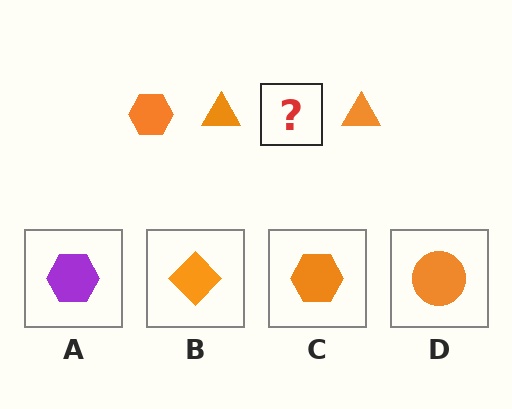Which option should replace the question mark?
Option C.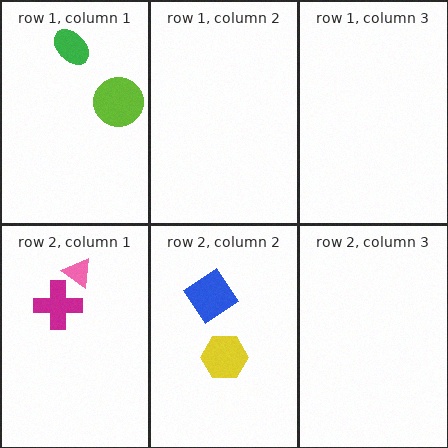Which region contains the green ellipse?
The row 1, column 1 region.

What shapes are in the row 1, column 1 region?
The lime circle, the green ellipse.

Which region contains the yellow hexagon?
The row 2, column 2 region.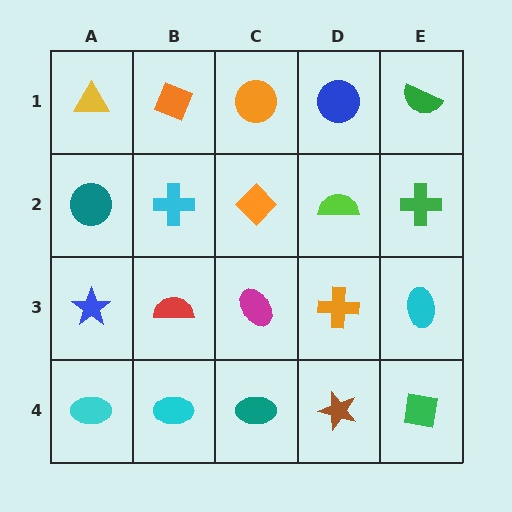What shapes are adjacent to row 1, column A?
A teal circle (row 2, column A), an orange diamond (row 1, column B).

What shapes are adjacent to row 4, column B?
A red semicircle (row 3, column B), a cyan ellipse (row 4, column A), a teal ellipse (row 4, column C).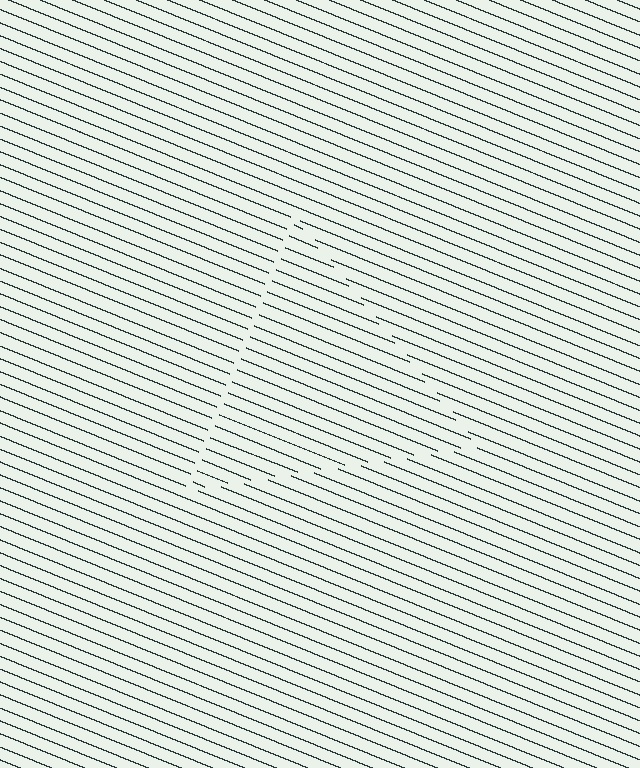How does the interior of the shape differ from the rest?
The interior of the shape contains the same grating, shifted by half a period — the contour is defined by the phase discontinuity where line-ends from the inner and outer gratings abut.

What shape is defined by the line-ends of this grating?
An illusory triangle. The interior of the shape contains the same grating, shifted by half a period — the contour is defined by the phase discontinuity where line-ends from the inner and outer gratings abut.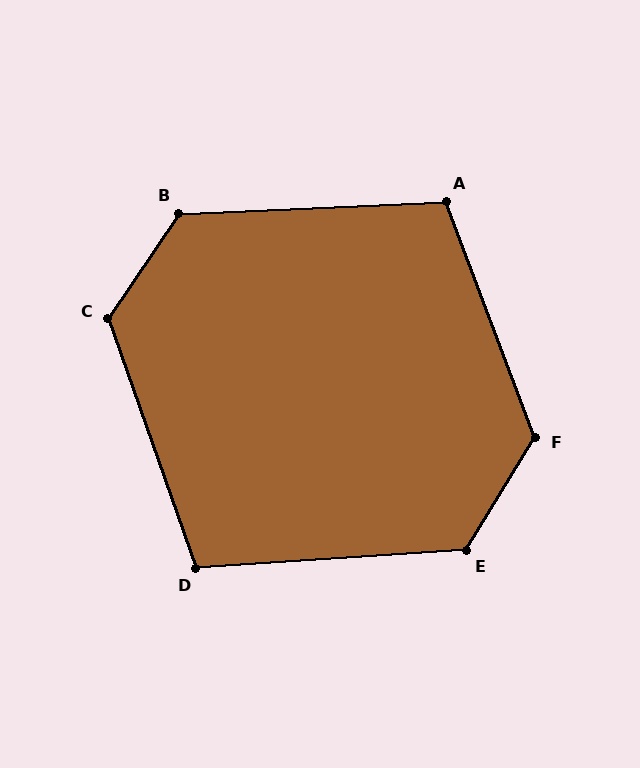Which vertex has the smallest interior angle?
D, at approximately 106 degrees.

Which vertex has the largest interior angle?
F, at approximately 128 degrees.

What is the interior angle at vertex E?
Approximately 125 degrees (obtuse).